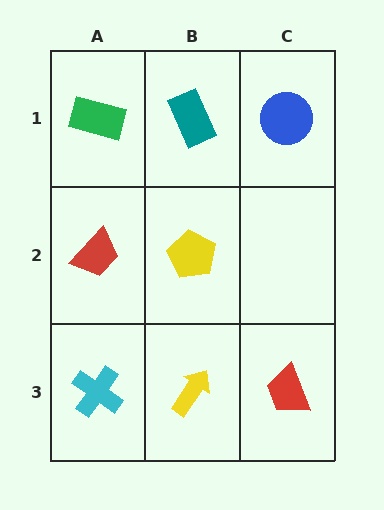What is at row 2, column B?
A yellow pentagon.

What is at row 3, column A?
A cyan cross.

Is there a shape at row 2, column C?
No, that cell is empty.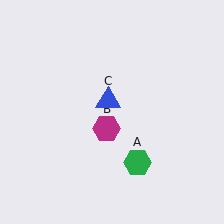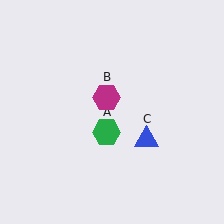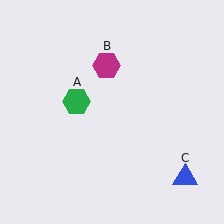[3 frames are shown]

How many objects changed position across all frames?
3 objects changed position: green hexagon (object A), magenta hexagon (object B), blue triangle (object C).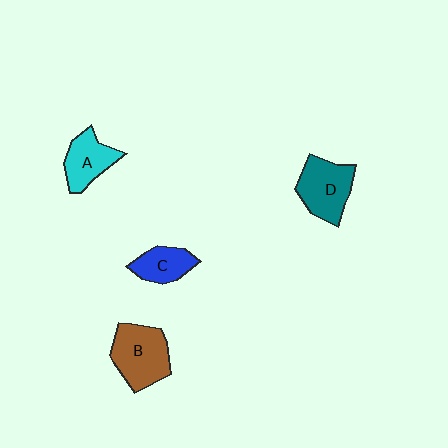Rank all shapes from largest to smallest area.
From largest to smallest: B (brown), D (teal), A (cyan), C (blue).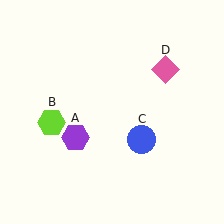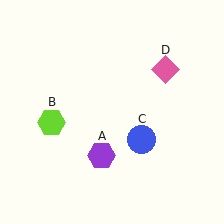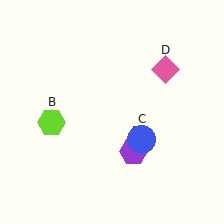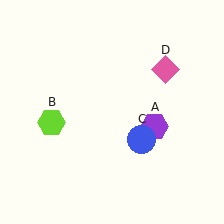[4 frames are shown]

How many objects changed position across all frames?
1 object changed position: purple hexagon (object A).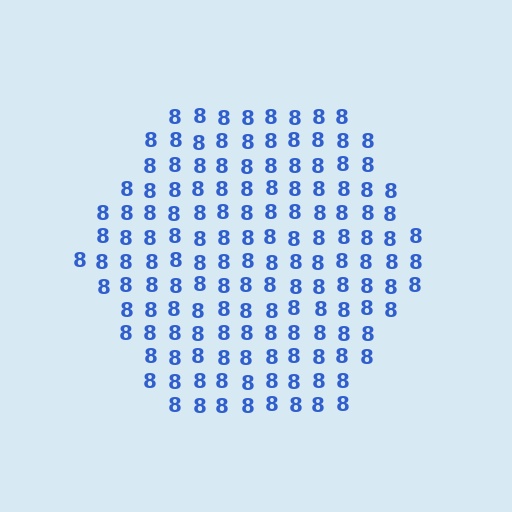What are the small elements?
The small elements are digit 8's.